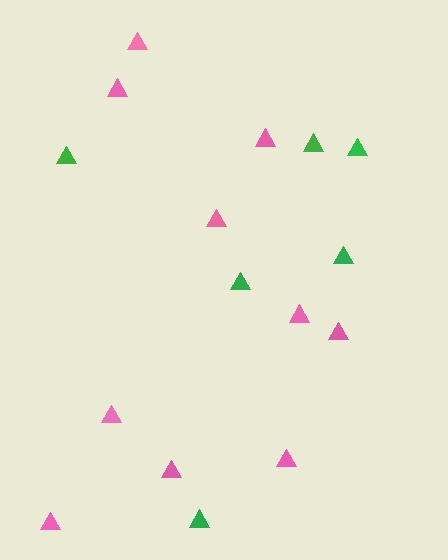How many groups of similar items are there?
There are 2 groups: one group of green triangles (6) and one group of pink triangles (10).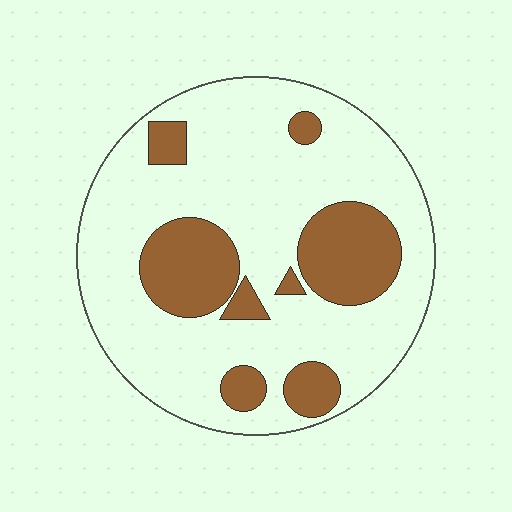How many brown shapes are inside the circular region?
8.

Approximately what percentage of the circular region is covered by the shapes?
Approximately 25%.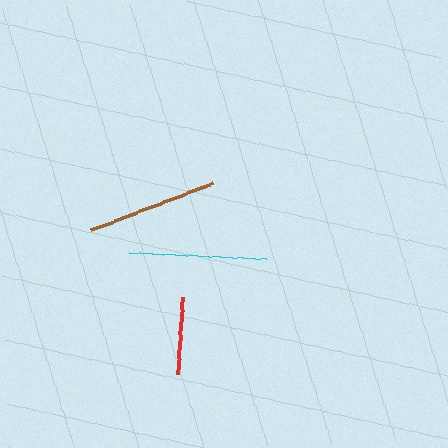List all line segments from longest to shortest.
From longest to shortest: cyan, brown, red.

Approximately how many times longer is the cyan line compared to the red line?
The cyan line is approximately 1.8 times the length of the red line.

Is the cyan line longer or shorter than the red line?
The cyan line is longer than the red line.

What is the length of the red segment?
The red segment is approximately 77 pixels long.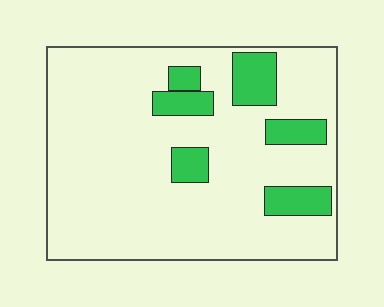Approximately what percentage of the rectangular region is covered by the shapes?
Approximately 15%.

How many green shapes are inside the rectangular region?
6.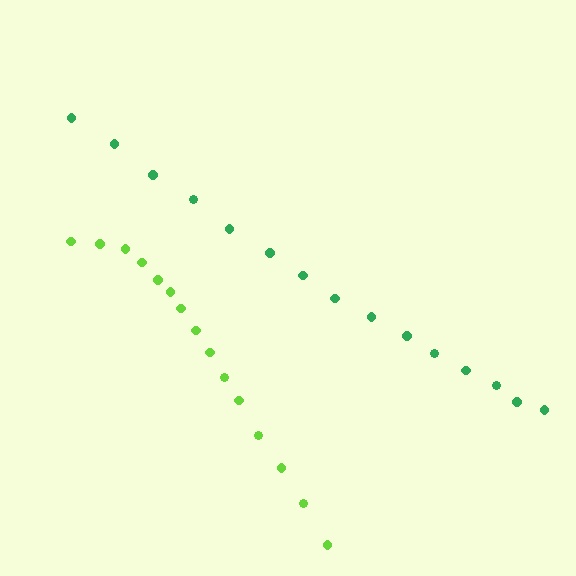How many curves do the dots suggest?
There are 2 distinct paths.